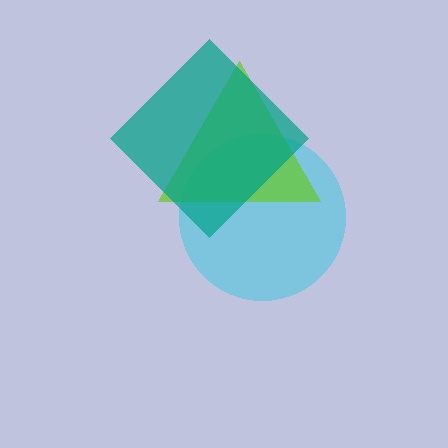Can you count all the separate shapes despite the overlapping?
Yes, there are 3 separate shapes.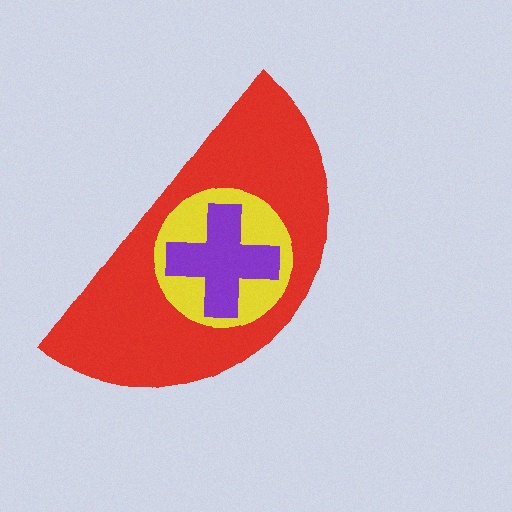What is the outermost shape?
The red semicircle.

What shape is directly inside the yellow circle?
The purple cross.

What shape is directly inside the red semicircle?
The yellow circle.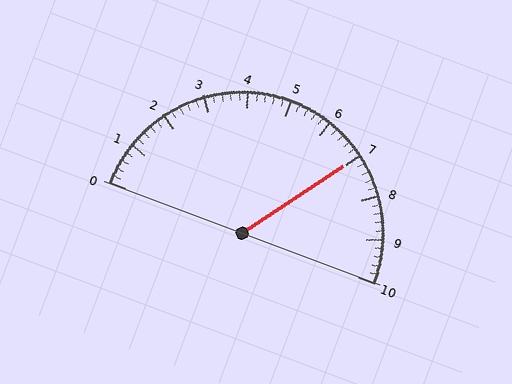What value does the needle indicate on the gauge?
The needle indicates approximately 7.0.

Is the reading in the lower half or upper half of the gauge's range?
The reading is in the upper half of the range (0 to 10).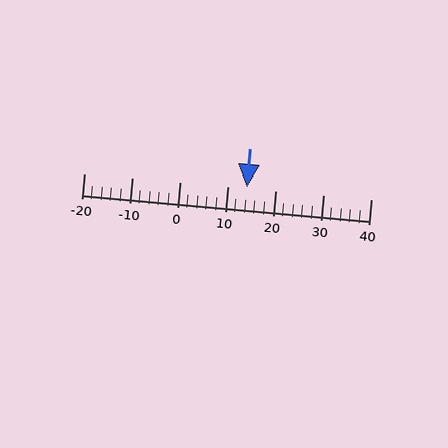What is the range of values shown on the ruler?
The ruler shows values from -20 to 40.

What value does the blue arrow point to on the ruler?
The blue arrow points to approximately 14.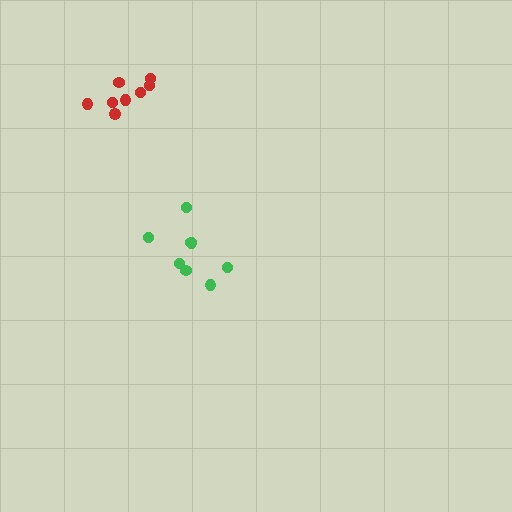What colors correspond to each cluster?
The clusters are colored: green, red.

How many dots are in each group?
Group 1: 8 dots, Group 2: 8 dots (16 total).